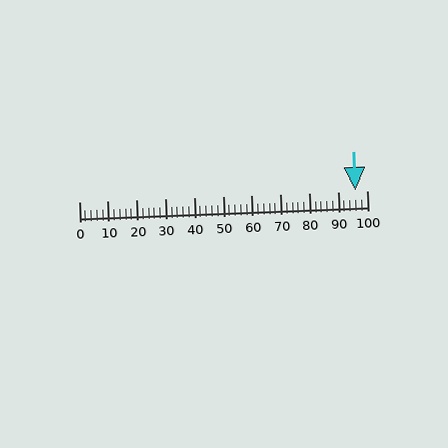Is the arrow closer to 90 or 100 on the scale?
The arrow is closer to 100.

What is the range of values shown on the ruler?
The ruler shows values from 0 to 100.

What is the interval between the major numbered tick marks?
The major tick marks are spaced 10 units apart.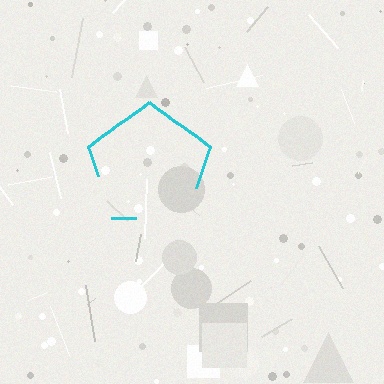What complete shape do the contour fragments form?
The contour fragments form a pentagon.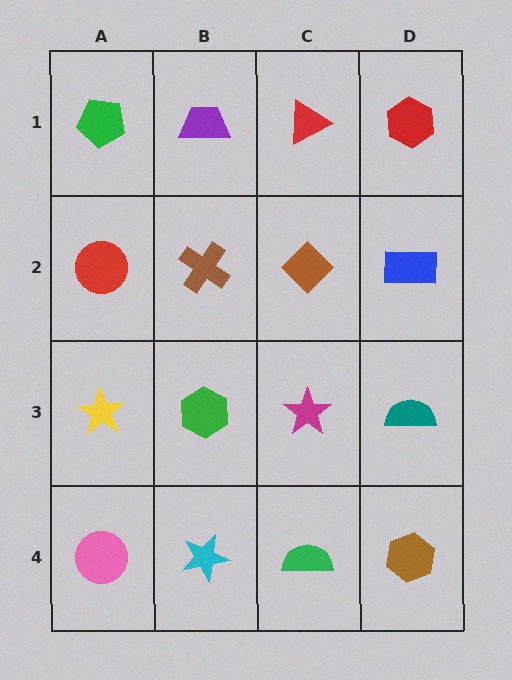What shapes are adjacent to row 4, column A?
A yellow star (row 3, column A), a cyan star (row 4, column B).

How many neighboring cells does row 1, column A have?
2.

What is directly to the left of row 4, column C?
A cyan star.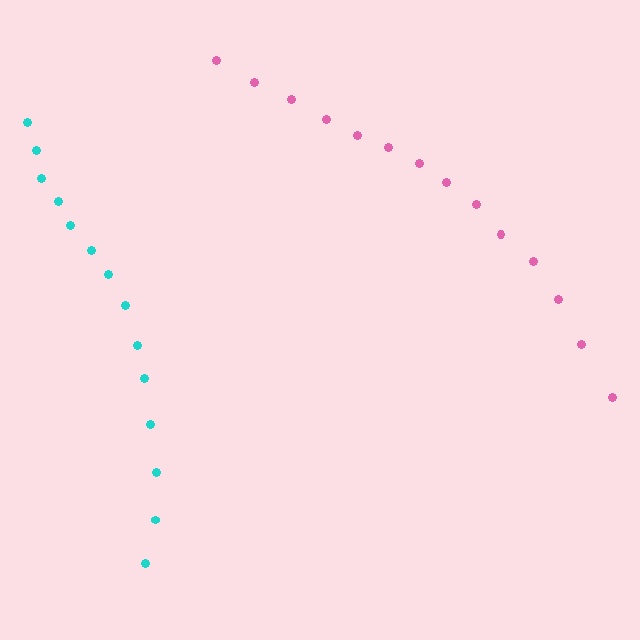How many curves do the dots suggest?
There are 2 distinct paths.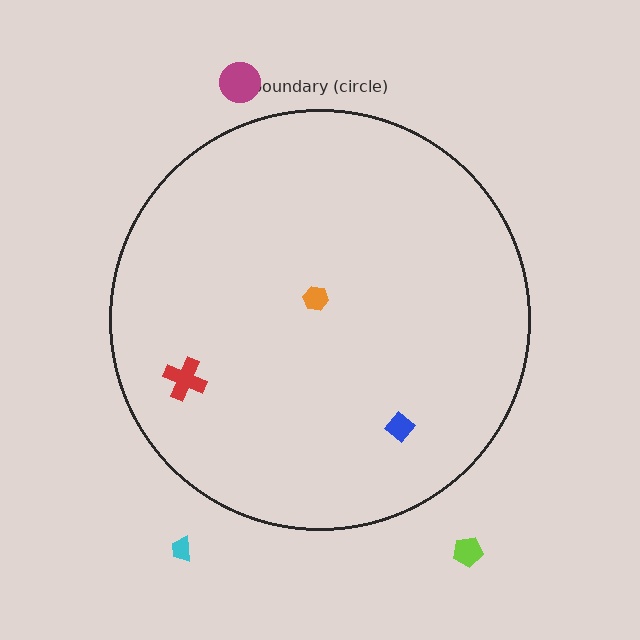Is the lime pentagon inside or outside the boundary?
Outside.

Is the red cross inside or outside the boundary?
Inside.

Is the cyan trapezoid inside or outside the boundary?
Outside.